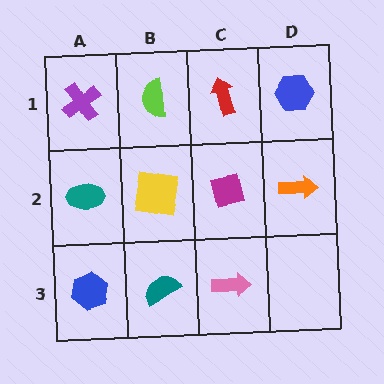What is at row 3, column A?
A blue hexagon.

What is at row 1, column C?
A red arrow.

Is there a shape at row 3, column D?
No, that cell is empty.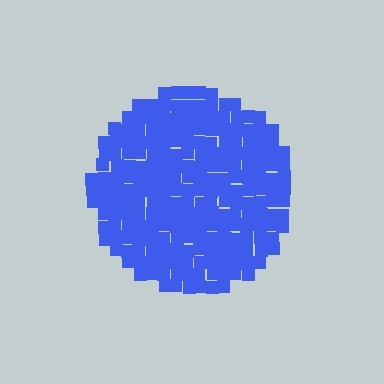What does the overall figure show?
The overall figure shows a circle.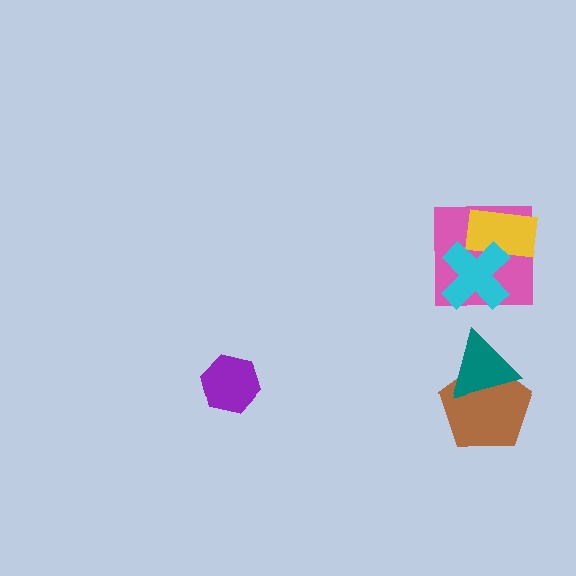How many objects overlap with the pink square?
2 objects overlap with the pink square.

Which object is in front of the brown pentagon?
The teal triangle is in front of the brown pentagon.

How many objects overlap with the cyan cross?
2 objects overlap with the cyan cross.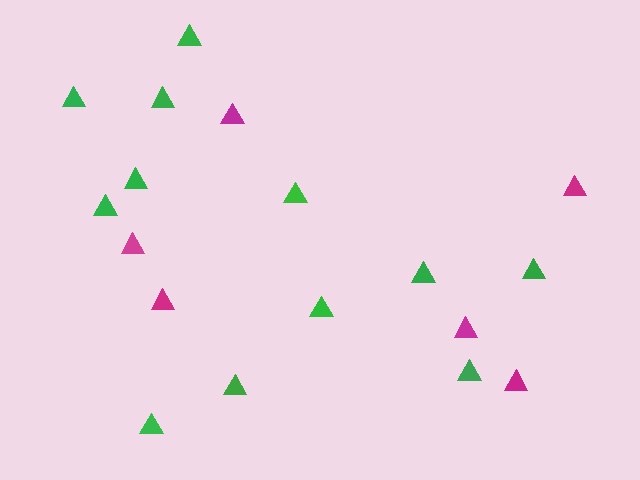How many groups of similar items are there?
There are 2 groups: one group of green triangles (12) and one group of magenta triangles (6).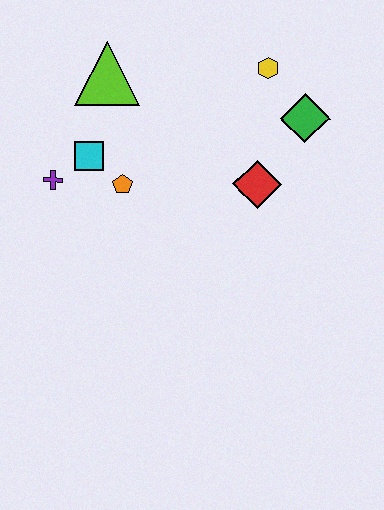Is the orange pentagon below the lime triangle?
Yes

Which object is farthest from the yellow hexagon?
The purple cross is farthest from the yellow hexagon.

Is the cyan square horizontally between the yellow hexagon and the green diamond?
No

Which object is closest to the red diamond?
The green diamond is closest to the red diamond.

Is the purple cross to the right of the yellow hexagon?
No